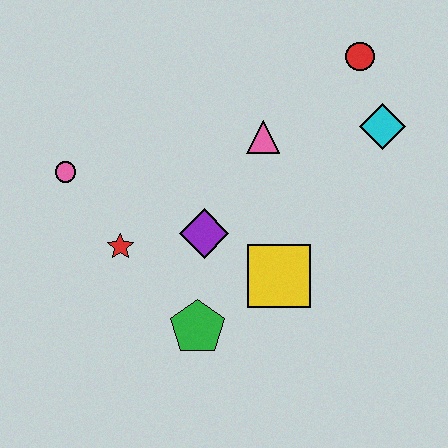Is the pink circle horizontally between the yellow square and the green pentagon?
No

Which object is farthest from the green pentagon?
The red circle is farthest from the green pentagon.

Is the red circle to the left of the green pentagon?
No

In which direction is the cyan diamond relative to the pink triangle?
The cyan diamond is to the right of the pink triangle.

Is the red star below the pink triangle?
Yes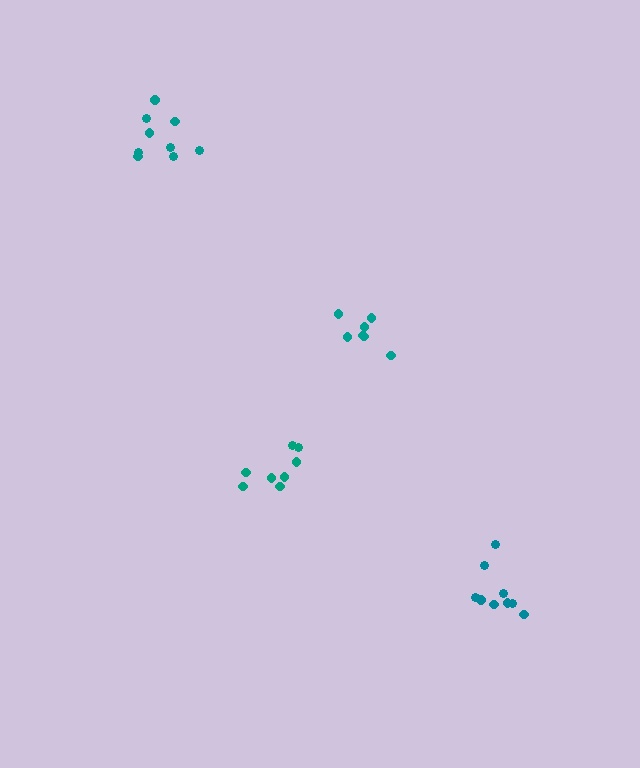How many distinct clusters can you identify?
There are 4 distinct clusters.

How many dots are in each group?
Group 1: 9 dots, Group 2: 8 dots, Group 3: 7 dots, Group 4: 9 dots (33 total).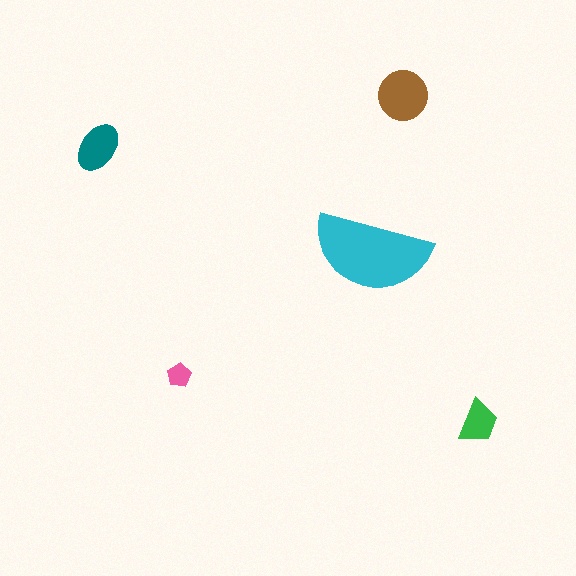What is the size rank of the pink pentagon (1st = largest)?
5th.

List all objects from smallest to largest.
The pink pentagon, the green trapezoid, the teal ellipse, the brown circle, the cyan semicircle.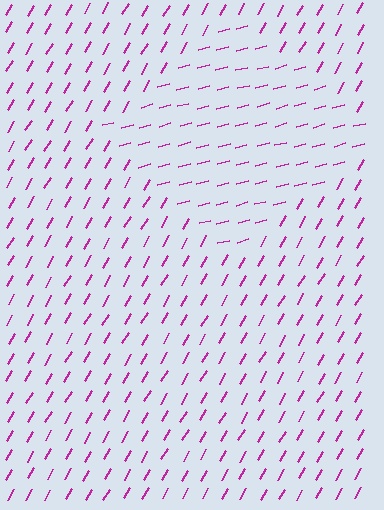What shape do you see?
I see a diamond.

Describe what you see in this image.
The image is filled with small magenta line segments. A diamond region in the image has lines oriented differently from the surrounding lines, creating a visible texture boundary.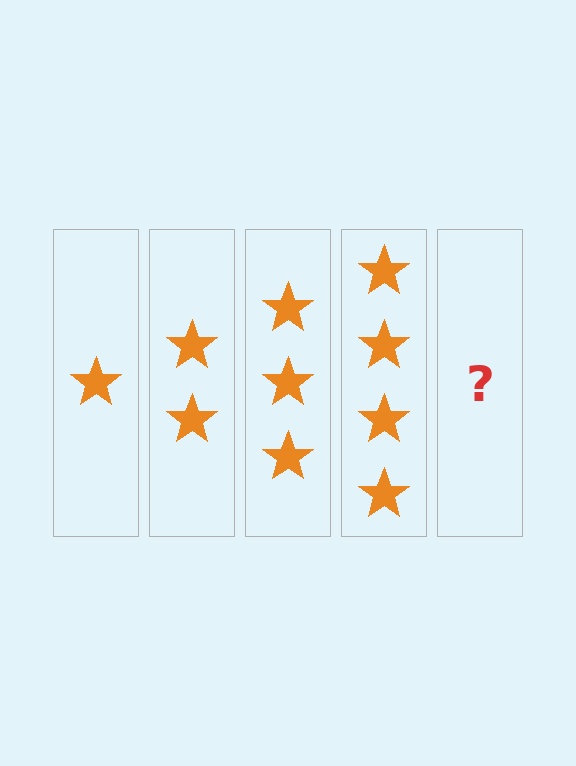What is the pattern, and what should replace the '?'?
The pattern is that each step adds one more star. The '?' should be 5 stars.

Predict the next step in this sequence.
The next step is 5 stars.